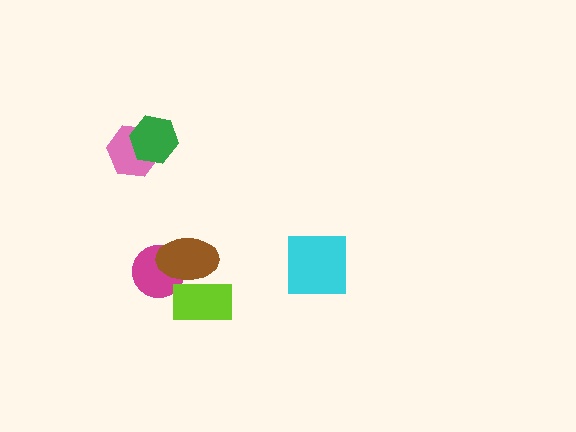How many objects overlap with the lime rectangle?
1 object overlaps with the lime rectangle.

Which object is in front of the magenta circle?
The brown ellipse is in front of the magenta circle.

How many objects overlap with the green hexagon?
1 object overlaps with the green hexagon.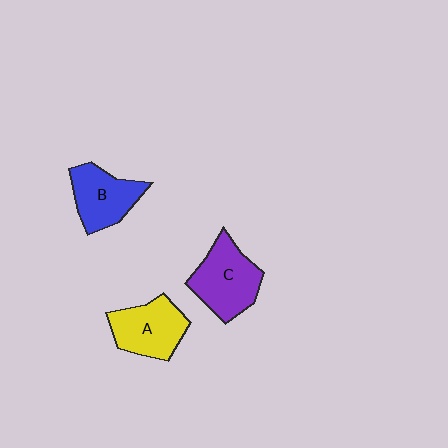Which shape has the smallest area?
Shape B (blue).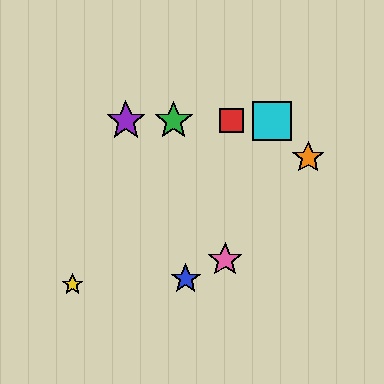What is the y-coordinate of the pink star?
The pink star is at y≈260.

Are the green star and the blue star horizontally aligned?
No, the green star is at y≈121 and the blue star is at y≈279.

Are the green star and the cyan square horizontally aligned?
Yes, both are at y≈121.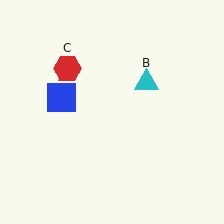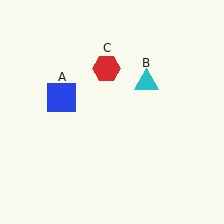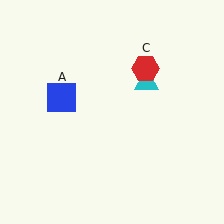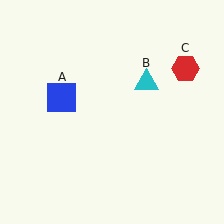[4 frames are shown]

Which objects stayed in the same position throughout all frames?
Blue square (object A) and cyan triangle (object B) remained stationary.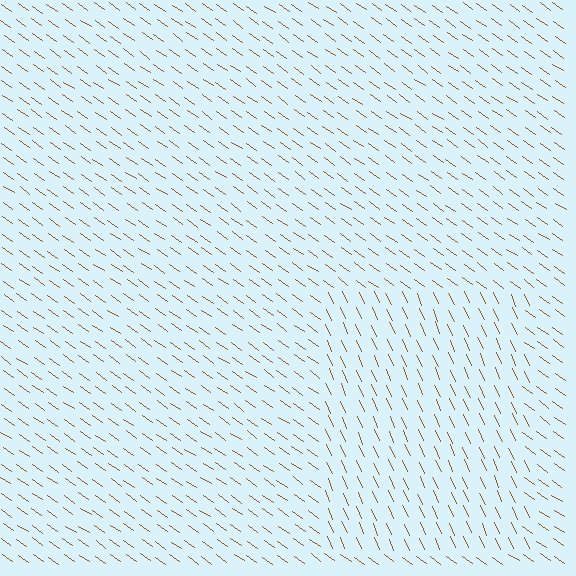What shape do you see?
I see a rectangle.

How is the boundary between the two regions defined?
The boundary is defined purely by a change in line orientation (approximately 31 degrees difference). All lines are the same color and thickness.